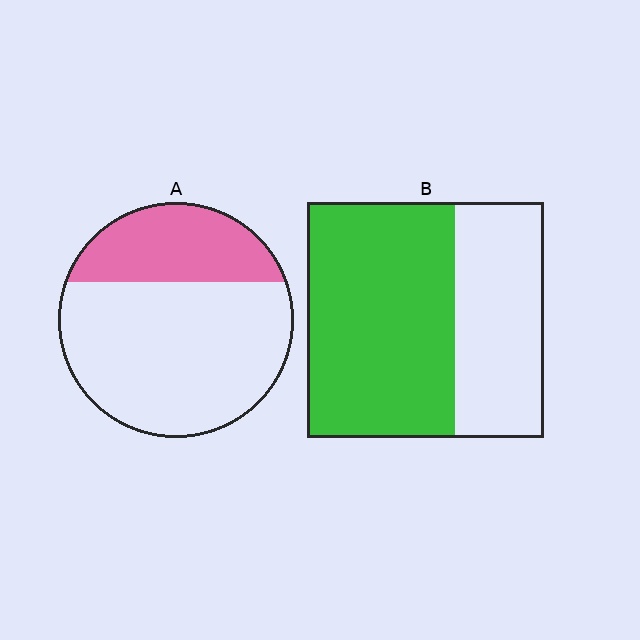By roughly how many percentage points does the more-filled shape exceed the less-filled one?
By roughly 35 percentage points (B over A).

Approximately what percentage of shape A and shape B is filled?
A is approximately 30% and B is approximately 60%.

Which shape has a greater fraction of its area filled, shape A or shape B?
Shape B.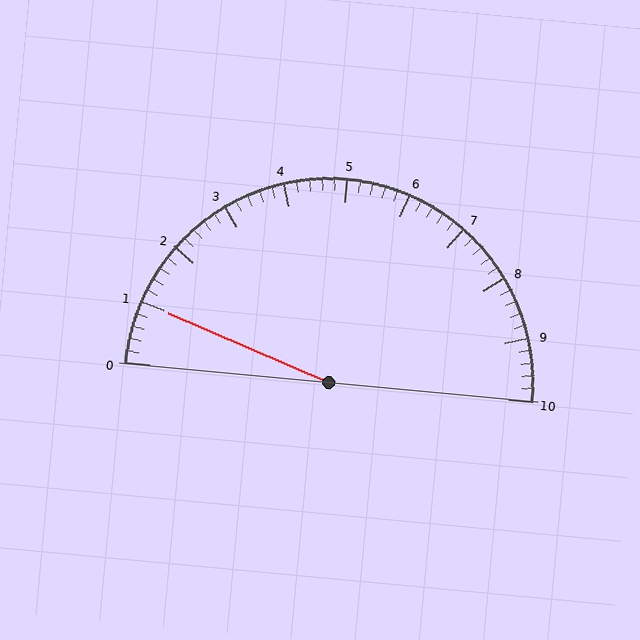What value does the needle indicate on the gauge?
The needle indicates approximately 1.0.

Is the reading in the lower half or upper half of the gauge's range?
The reading is in the lower half of the range (0 to 10).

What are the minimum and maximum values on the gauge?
The gauge ranges from 0 to 10.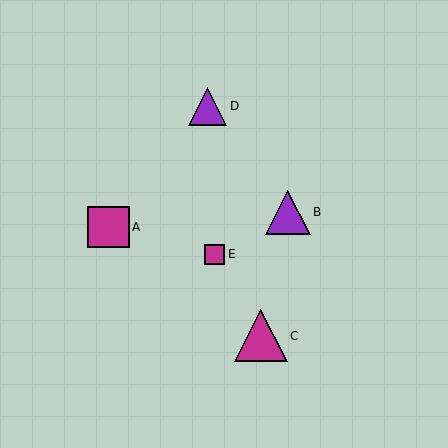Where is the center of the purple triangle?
The center of the purple triangle is at (208, 106).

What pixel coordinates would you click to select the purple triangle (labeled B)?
Click at (288, 212) to select the purple triangle B.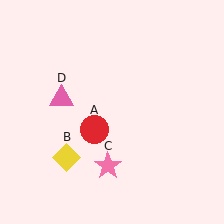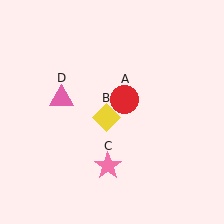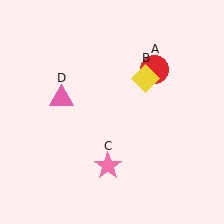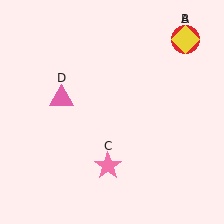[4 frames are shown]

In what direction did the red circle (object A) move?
The red circle (object A) moved up and to the right.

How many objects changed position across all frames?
2 objects changed position: red circle (object A), yellow diamond (object B).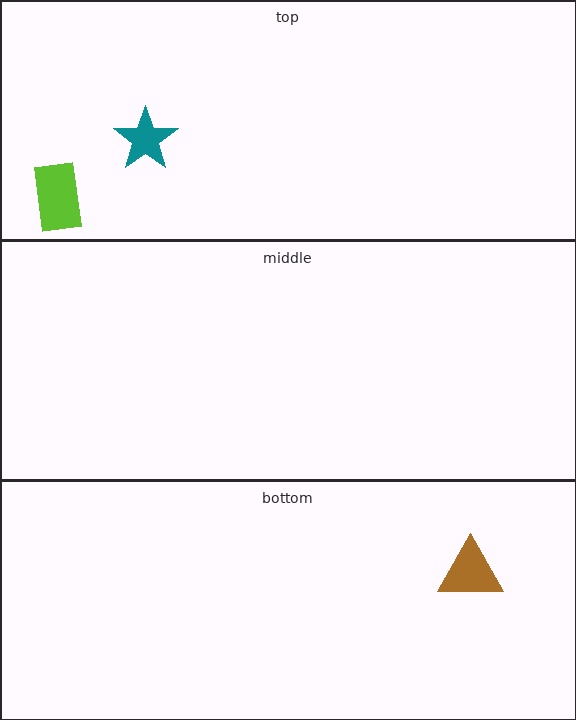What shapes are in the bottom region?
The brown triangle.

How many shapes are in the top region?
2.